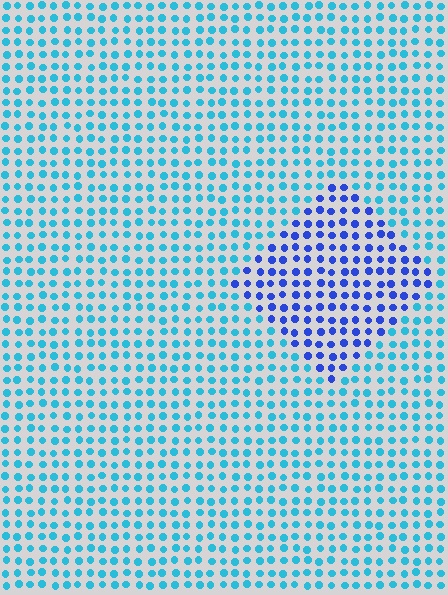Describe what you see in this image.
The image is filled with small cyan elements in a uniform arrangement. A diamond-shaped region is visible where the elements are tinted to a slightly different hue, forming a subtle color boundary.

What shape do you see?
I see a diamond.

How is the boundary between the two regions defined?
The boundary is defined purely by a slight shift in hue (about 41 degrees). Spacing, size, and orientation are identical on both sides.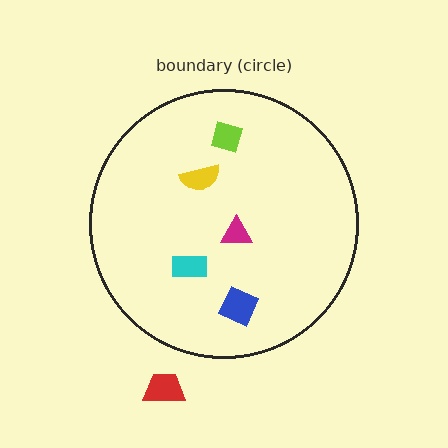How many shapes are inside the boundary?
5 inside, 1 outside.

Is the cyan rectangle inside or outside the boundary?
Inside.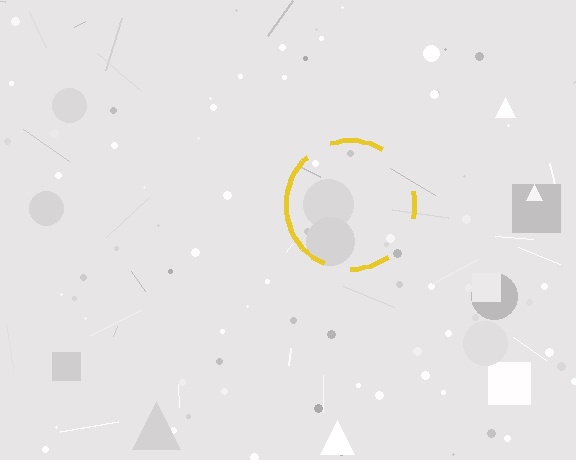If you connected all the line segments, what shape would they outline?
They would outline a circle.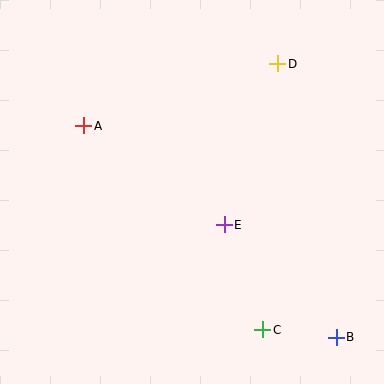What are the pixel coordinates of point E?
Point E is at (224, 225).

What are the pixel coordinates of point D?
Point D is at (278, 64).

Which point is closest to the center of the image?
Point E at (224, 225) is closest to the center.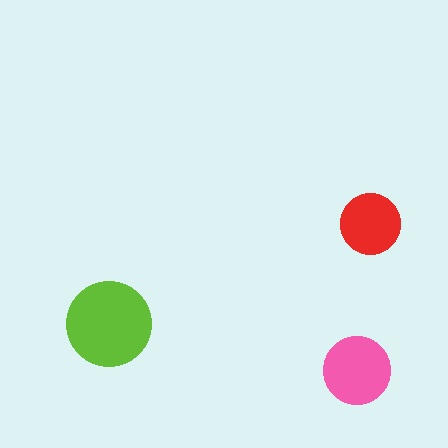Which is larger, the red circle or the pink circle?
The pink one.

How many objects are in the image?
There are 3 objects in the image.